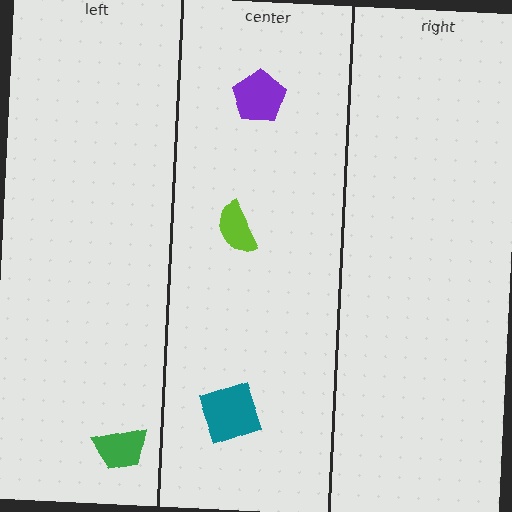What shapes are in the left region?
The green trapezoid.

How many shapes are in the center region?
3.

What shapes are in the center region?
The teal square, the lime semicircle, the purple pentagon.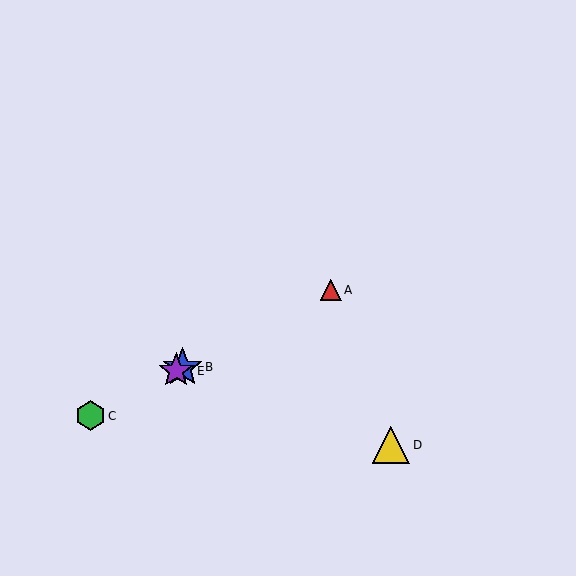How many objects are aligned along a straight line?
4 objects (A, B, C, E) are aligned along a straight line.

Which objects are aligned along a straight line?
Objects A, B, C, E are aligned along a straight line.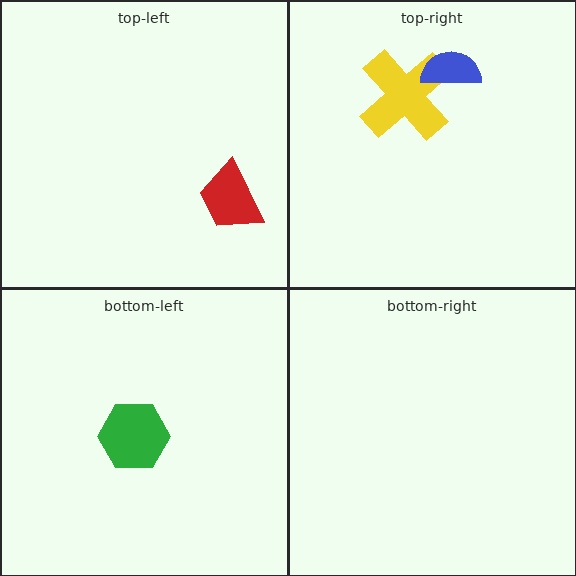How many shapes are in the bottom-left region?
1.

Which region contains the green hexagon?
The bottom-left region.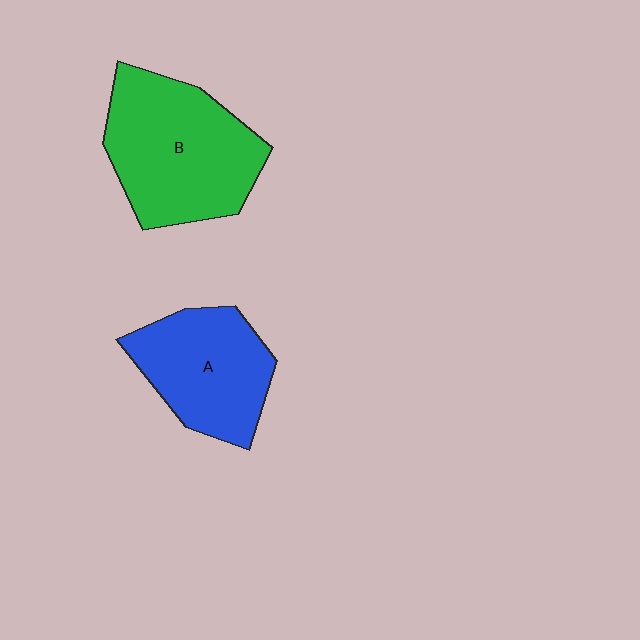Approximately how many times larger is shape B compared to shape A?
Approximately 1.3 times.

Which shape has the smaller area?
Shape A (blue).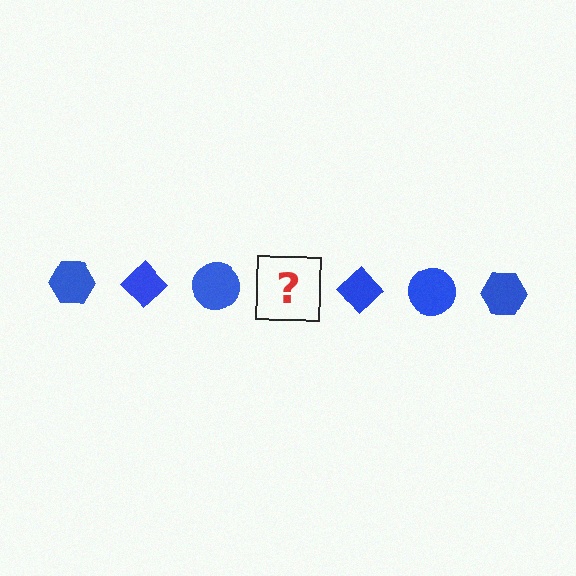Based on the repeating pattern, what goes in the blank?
The blank should be a blue hexagon.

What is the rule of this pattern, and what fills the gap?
The rule is that the pattern cycles through hexagon, diamond, circle shapes in blue. The gap should be filled with a blue hexagon.